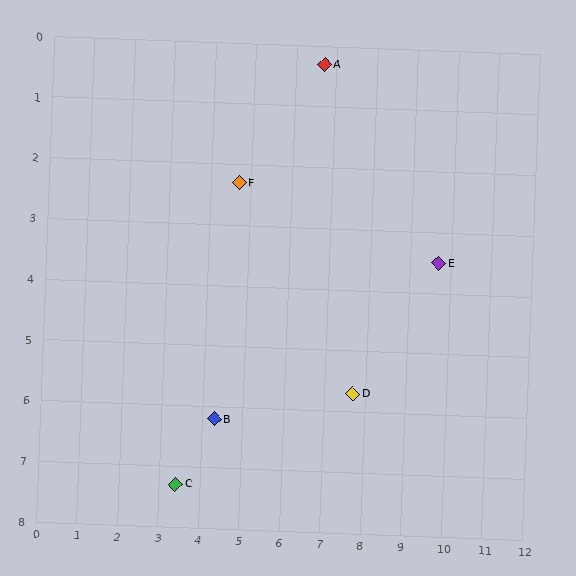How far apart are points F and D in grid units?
Points F and D are about 4.5 grid units apart.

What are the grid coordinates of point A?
Point A is at approximately (6.7, 0.3).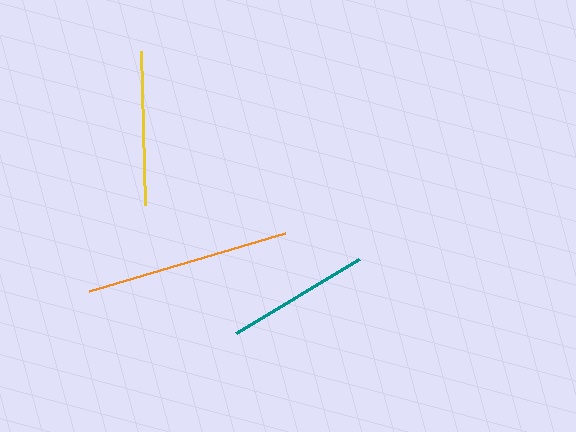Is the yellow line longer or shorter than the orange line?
The orange line is longer than the yellow line.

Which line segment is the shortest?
The teal line is the shortest at approximately 144 pixels.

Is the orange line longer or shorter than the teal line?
The orange line is longer than the teal line.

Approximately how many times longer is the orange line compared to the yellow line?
The orange line is approximately 1.3 times the length of the yellow line.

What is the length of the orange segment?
The orange segment is approximately 204 pixels long.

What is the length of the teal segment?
The teal segment is approximately 144 pixels long.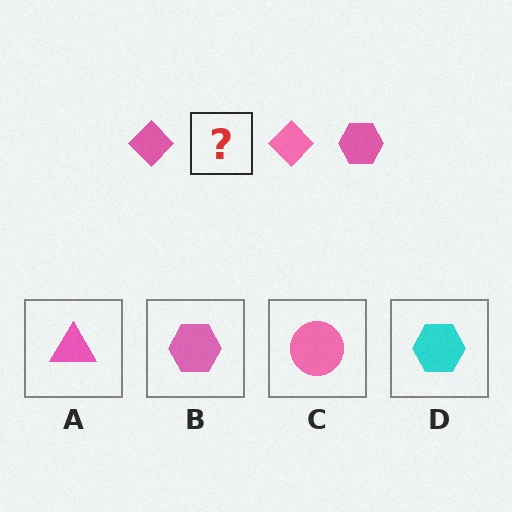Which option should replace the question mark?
Option B.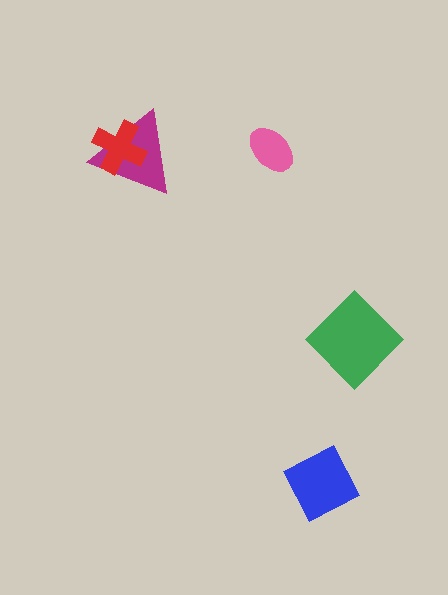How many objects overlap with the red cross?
1 object overlaps with the red cross.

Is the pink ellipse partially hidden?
No, no other shape covers it.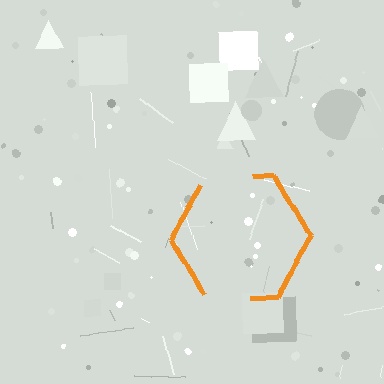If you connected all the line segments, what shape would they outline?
They would outline a hexagon.